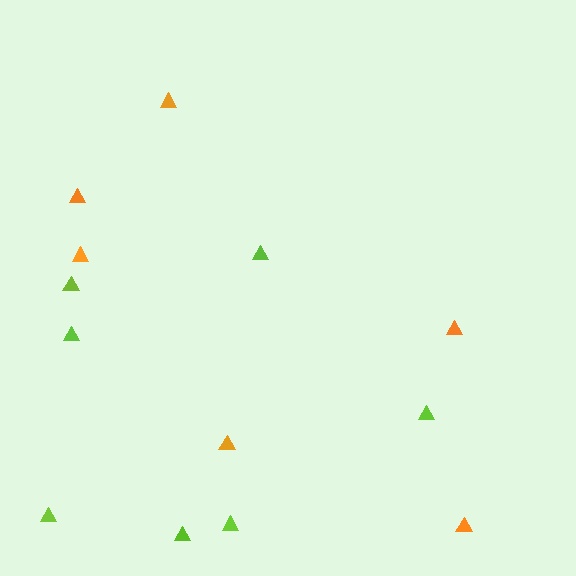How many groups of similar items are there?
There are 2 groups: one group of lime triangles (7) and one group of orange triangles (6).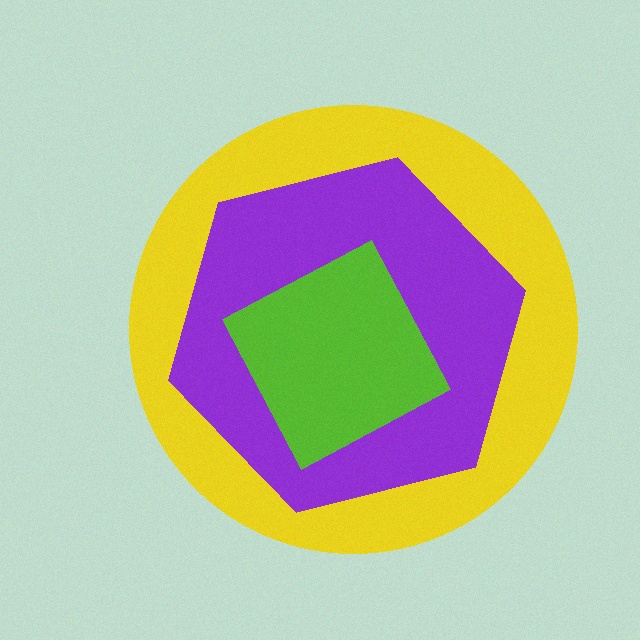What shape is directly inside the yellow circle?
The purple hexagon.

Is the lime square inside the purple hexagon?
Yes.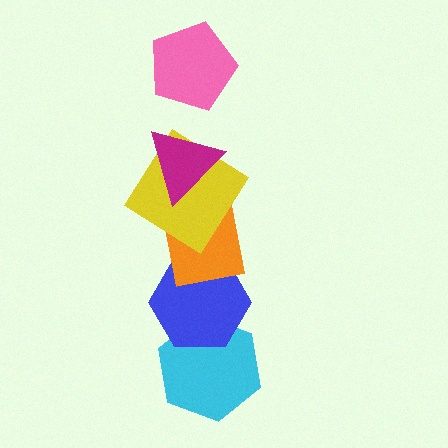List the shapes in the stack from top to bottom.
From top to bottom: the pink pentagon, the magenta triangle, the yellow diamond, the orange square, the blue hexagon, the cyan hexagon.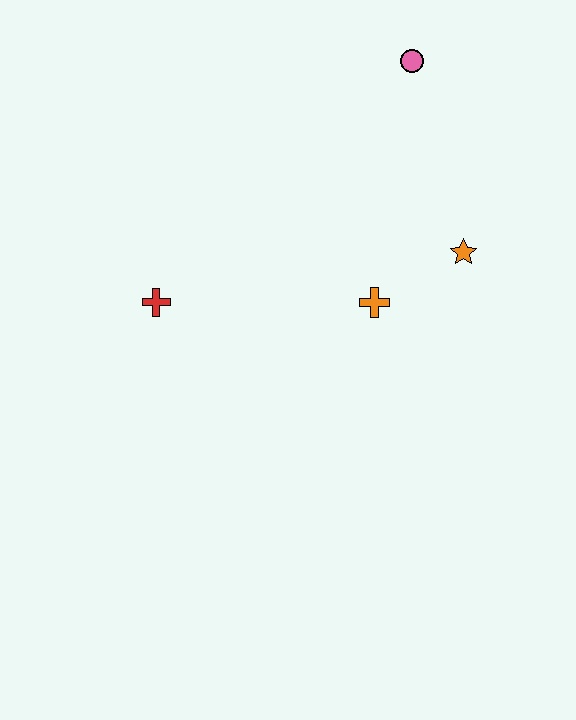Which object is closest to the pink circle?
The orange star is closest to the pink circle.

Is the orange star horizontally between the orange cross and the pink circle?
No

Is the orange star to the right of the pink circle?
Yes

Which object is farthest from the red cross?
The pink circle is farthest from the red cross.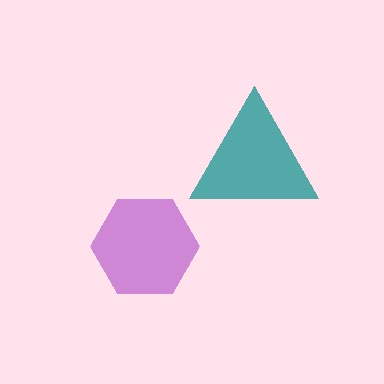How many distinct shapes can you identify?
There are 2 distinct shapes: a purple hexagon, a teal triangle.